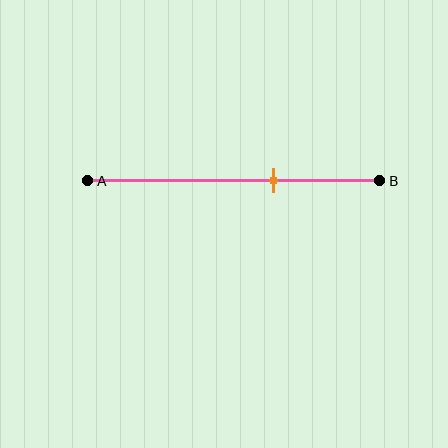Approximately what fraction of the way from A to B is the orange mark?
The orange mark is approximately 65% of the way from A to B.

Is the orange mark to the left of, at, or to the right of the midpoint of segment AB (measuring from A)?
The orange mark is to the right of the midpoint of segment AB.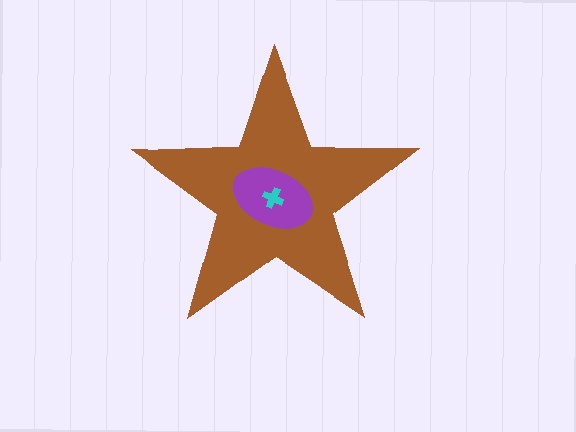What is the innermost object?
The cyan cross.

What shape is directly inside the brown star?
The purple ellipse.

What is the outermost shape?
The brown star.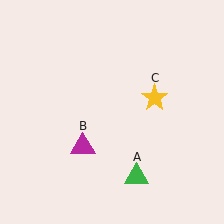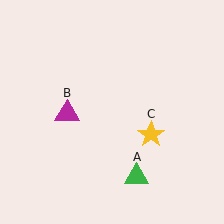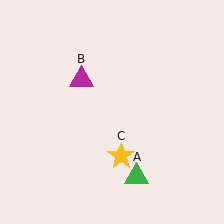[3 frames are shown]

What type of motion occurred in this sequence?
The magenta triangle (object B), yellow star (object C) rotated clockwise around the center of the scene.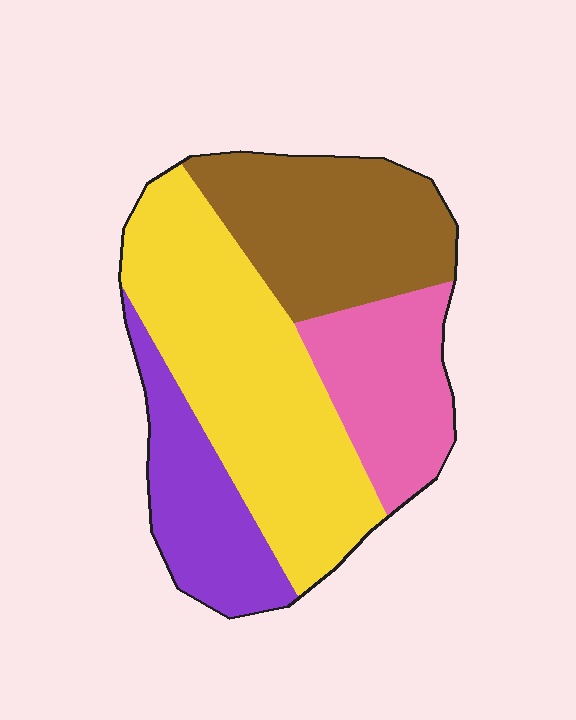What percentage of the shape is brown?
Brown covers 25% of the shape.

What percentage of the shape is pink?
Pink covers about 20% of the shape.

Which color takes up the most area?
Yellow, at roughly 40%.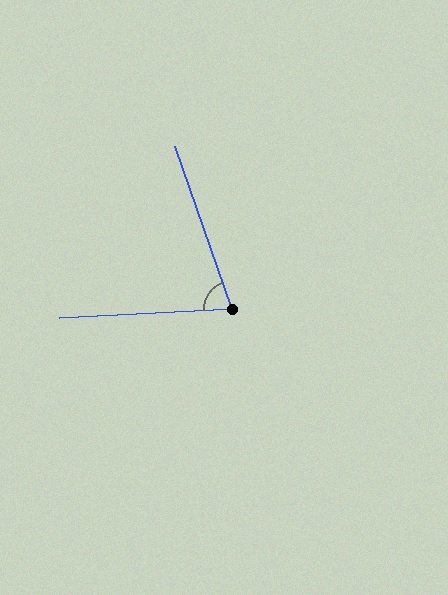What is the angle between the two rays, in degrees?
Approximately 74 degrees.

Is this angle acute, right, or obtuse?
It is acute.